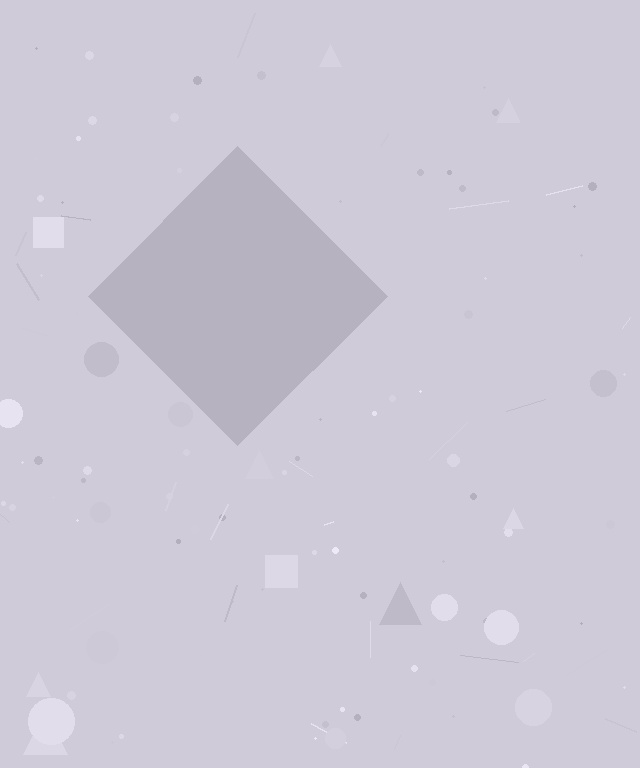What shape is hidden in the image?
A diamond is hidden in the image.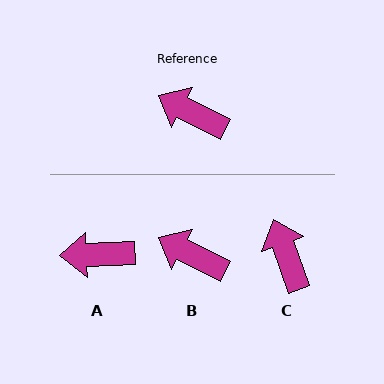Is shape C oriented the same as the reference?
No, it is off by about 43 degrees.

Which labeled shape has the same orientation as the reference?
B.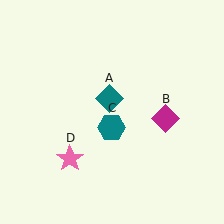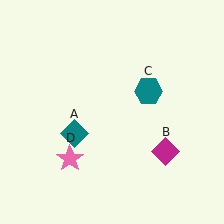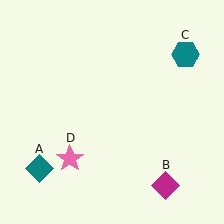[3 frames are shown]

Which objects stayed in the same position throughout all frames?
Pink star (object D) remained stationary.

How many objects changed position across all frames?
3 objects changed position: teal diamond (object A), magenta diamond (object B), teal hexagon (object C).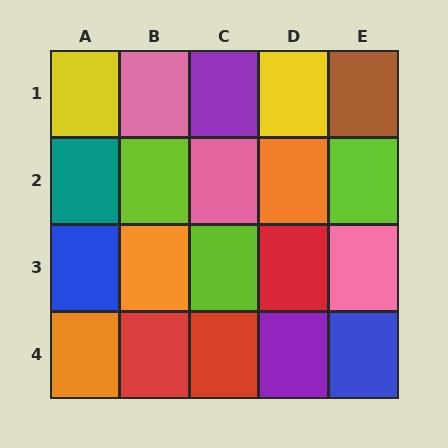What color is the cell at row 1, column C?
Purple.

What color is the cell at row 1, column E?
Brown.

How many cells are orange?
3 cells are orange.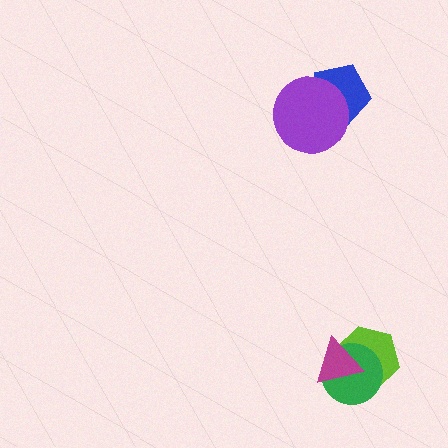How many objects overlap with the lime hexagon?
2 objects overlap with the lime hexagon.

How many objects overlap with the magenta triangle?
2 objects overlap with the magenta triangle.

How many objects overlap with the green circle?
2 objects overlap with the green circle.